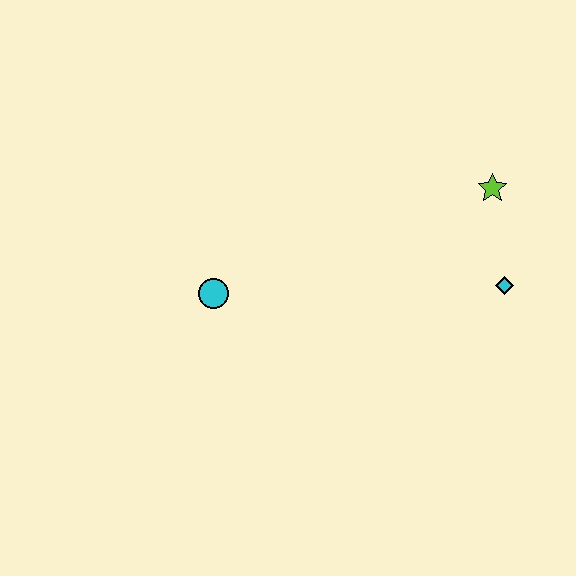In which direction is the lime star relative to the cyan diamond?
The lime star is above the cyan diamond.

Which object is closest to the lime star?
The cyan diamond is closest to the lime star.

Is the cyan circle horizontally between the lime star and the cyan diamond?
No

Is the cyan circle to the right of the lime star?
No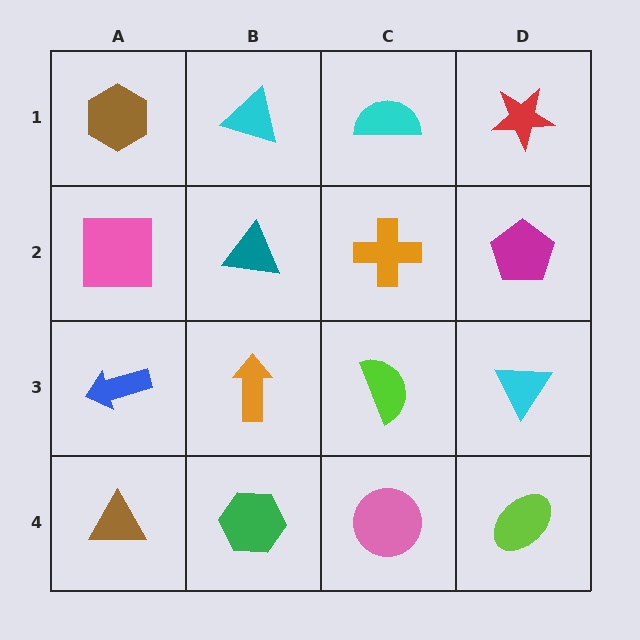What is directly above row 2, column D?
A red star.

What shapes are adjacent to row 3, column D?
A magenta pentagon (row 2, column D), a lime ellipse (row 4, column D), a lime semicircle (row 3, column C).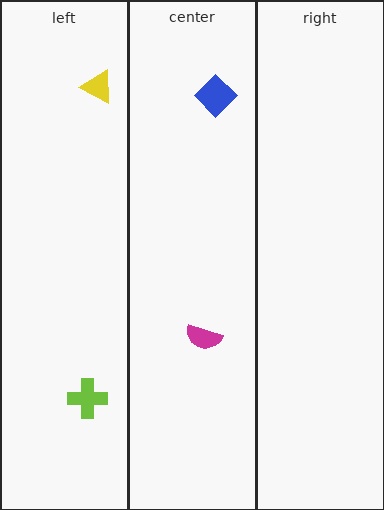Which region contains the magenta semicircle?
The center region.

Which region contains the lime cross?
The left region.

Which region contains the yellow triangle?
The left region.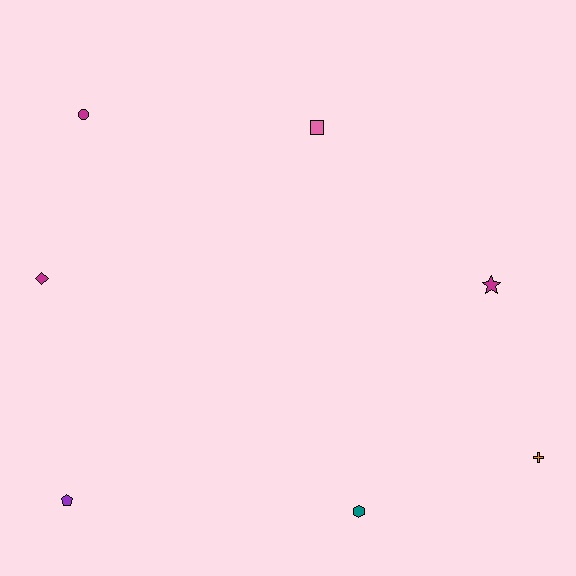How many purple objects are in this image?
There is 1 purple object.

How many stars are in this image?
There is 1 star.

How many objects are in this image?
There are 7 objects.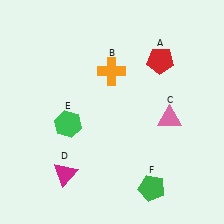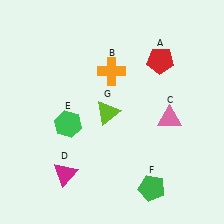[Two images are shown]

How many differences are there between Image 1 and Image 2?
There is 1 difference between the two images.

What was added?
A lime triangle (G) was added in Image 2.